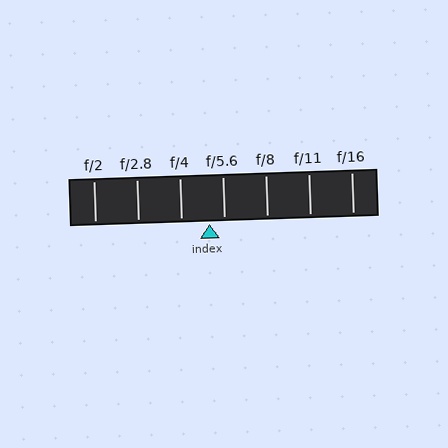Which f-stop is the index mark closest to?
The index mark is closest to f/5.6.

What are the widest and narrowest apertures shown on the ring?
The widest aperture shown is f/2 and the narrowest is f/16.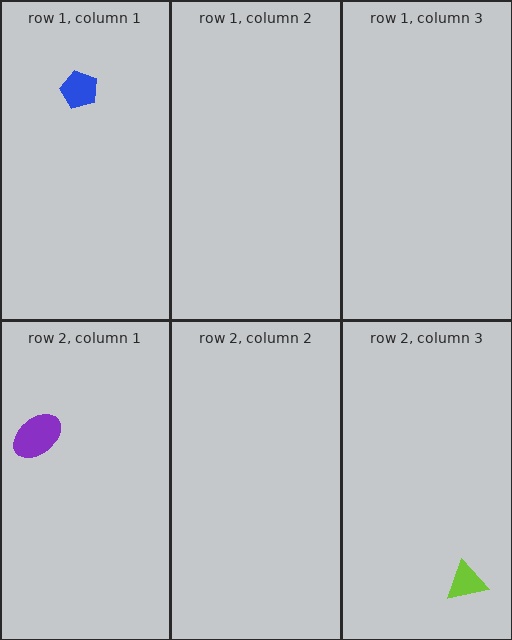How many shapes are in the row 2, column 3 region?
1.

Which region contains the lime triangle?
The row 2, column 3 region.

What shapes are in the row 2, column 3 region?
The lime triangle.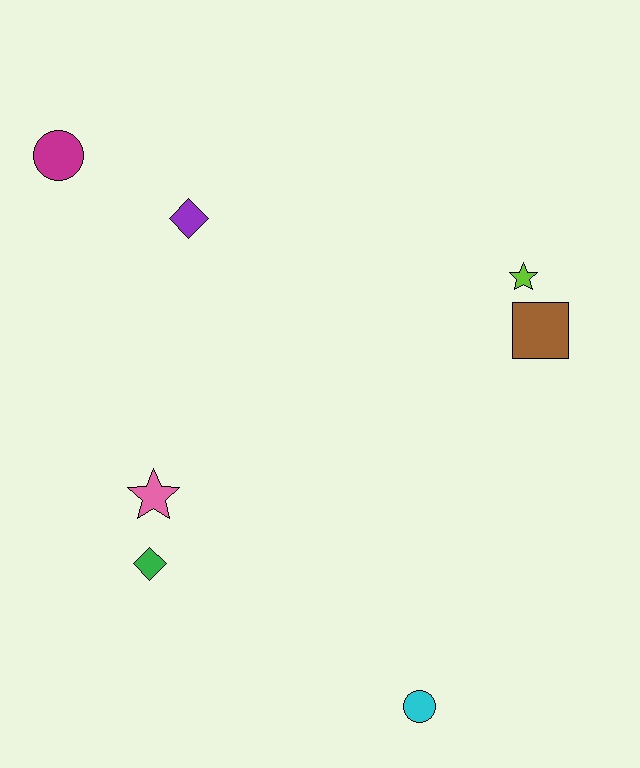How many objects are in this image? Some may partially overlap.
There are 7 objects.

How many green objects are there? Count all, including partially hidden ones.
There is 1 green object.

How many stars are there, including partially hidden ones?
There are 2 stars.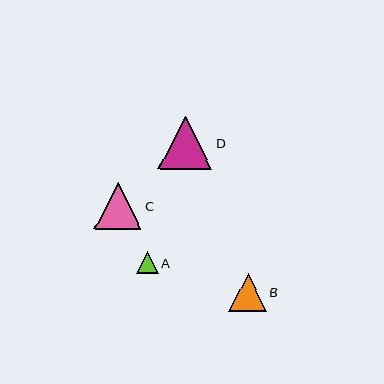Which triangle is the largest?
Triangle D is the largest with a size of approximately 54 pixels.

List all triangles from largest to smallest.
From largest to smallest: D, C, B, A.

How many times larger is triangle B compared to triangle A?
Triangle B is approximately 1.7 times the size of triangle A.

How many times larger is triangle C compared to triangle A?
Triangle C is approximately 2.1 times the size of triangle A.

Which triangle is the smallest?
Triangle A is the smallest with a size of approximately 22 pixels.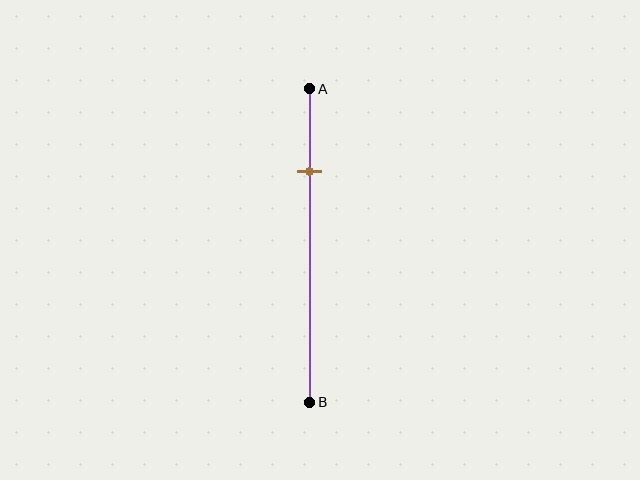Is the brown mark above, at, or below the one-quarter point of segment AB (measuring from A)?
The brown mark is approximately at the one-quarter point of segment AB.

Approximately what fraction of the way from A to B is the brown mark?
The brown mark is approximately 25% of the way from A to B.